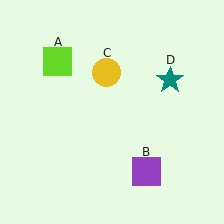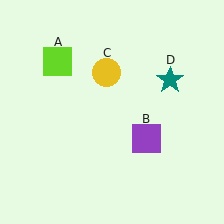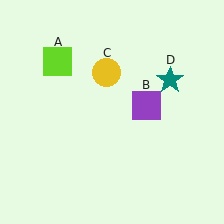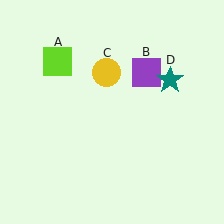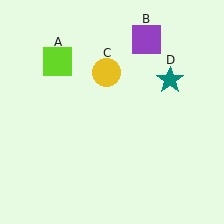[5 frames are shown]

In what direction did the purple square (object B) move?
The purple square (object B) moved up.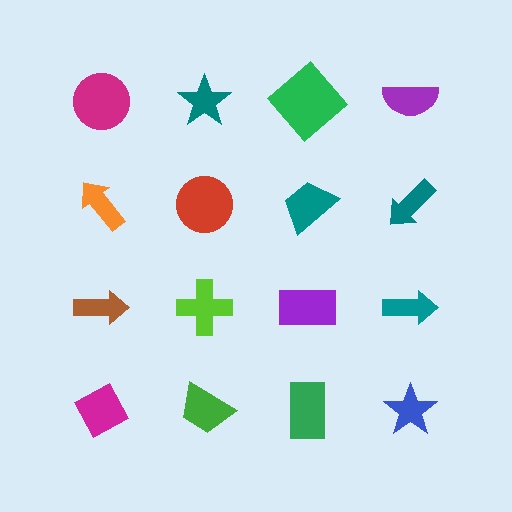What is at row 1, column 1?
A magenta circle.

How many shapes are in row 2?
4 shapes.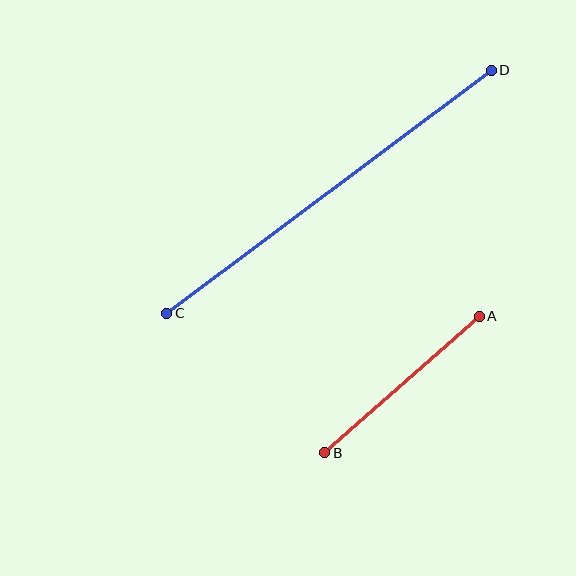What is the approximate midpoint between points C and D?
The midpoint is at approximately (329, 192) pixels.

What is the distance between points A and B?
The distance is approximately 206 pixels.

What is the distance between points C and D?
The distance is approximately 406 pixels.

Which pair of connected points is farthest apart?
Points C and D are farthest apart.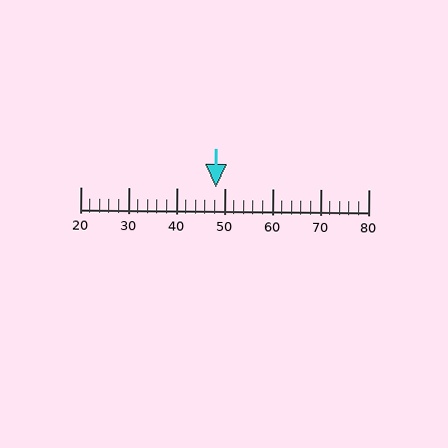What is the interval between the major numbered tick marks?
The major tick marks are spaced 10 units apart.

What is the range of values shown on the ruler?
The ruler shows values from 20 to 80.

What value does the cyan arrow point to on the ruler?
The cyan arrow points to approximately 48.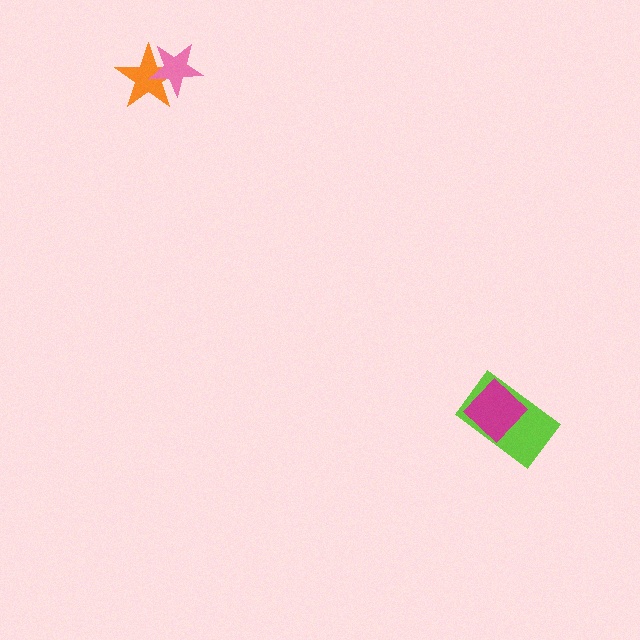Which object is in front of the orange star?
The pink star is in front of the orange star.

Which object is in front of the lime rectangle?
The magenta diamond is in front of the lime rectangle.